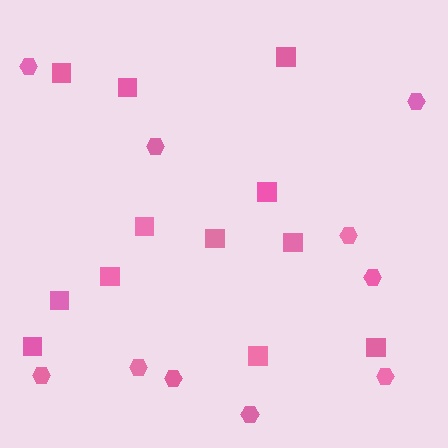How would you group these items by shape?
There are 2 groups: one group of hexagons (10) and one group of squares (12).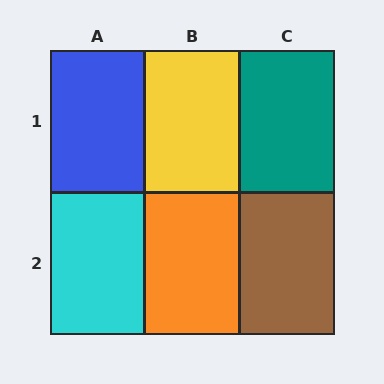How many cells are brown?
1 cell is brown.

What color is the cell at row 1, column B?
Yellow.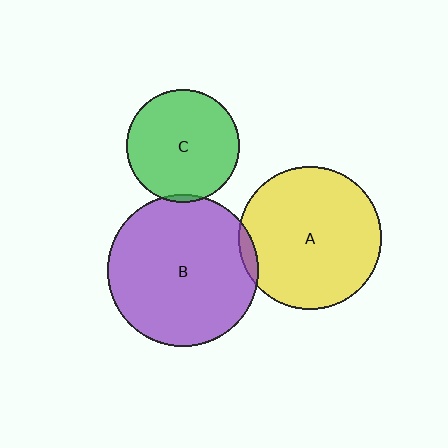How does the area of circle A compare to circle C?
Approximately 1.6 times.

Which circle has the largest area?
Circle B (purple).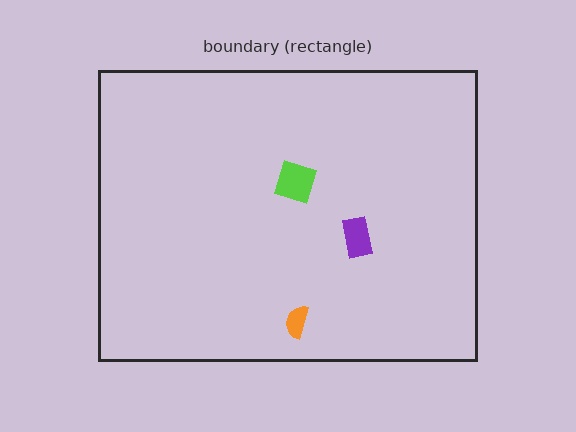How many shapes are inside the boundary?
3 inside, 0 outside.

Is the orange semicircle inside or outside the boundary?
Inside.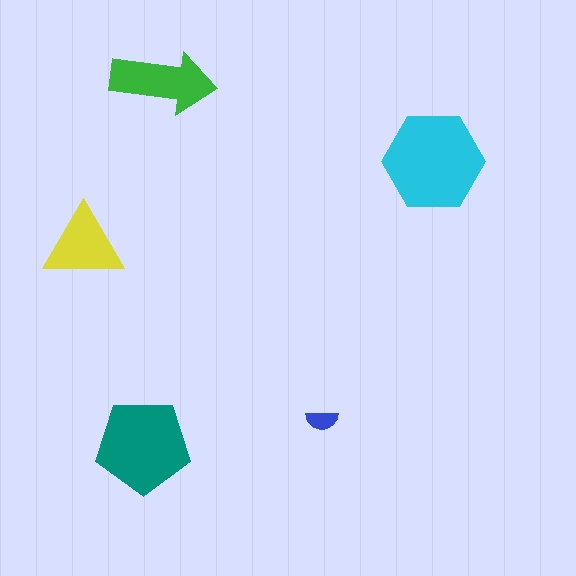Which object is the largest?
The cyan hexagon.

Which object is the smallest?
The blue semicircle.